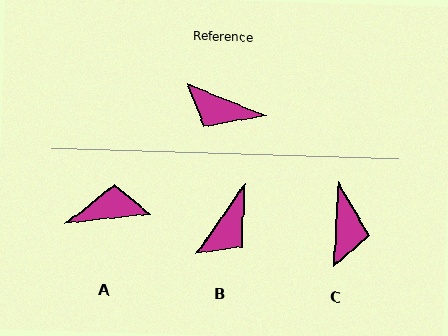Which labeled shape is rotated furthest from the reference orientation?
A, about 152 degrees away.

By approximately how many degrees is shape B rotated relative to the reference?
Approximately 78 degrees counter-clockwise.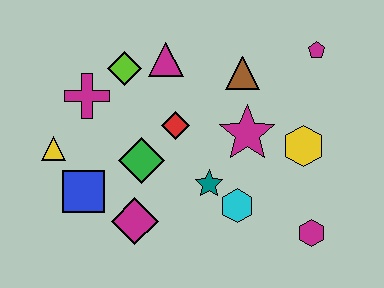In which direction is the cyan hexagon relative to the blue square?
The cyan hexagon is to the right of the blue square.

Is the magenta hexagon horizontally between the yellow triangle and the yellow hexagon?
No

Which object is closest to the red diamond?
The green diamond is closest to the red diamond.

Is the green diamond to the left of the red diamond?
Yes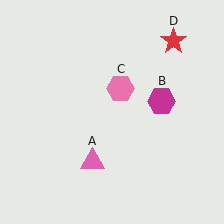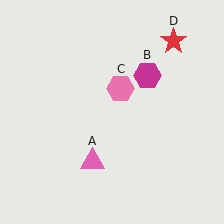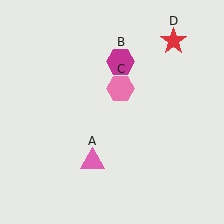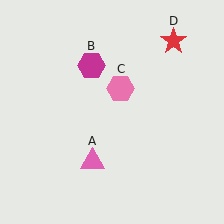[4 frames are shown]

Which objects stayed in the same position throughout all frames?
Pink triangle (object A) and pink hexagon (object C) and red star (object D) remained stationary.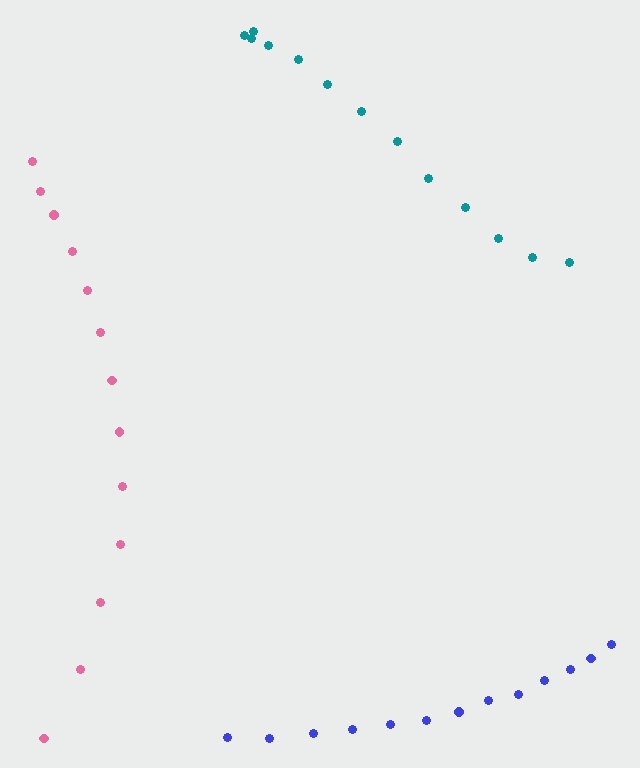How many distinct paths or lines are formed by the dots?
There are 3 distinct paths.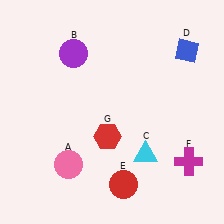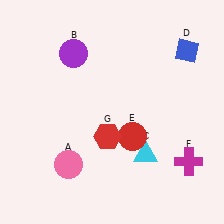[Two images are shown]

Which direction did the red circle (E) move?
The red circle (E) moved up.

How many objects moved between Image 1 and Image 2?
1 object moved between the two images.